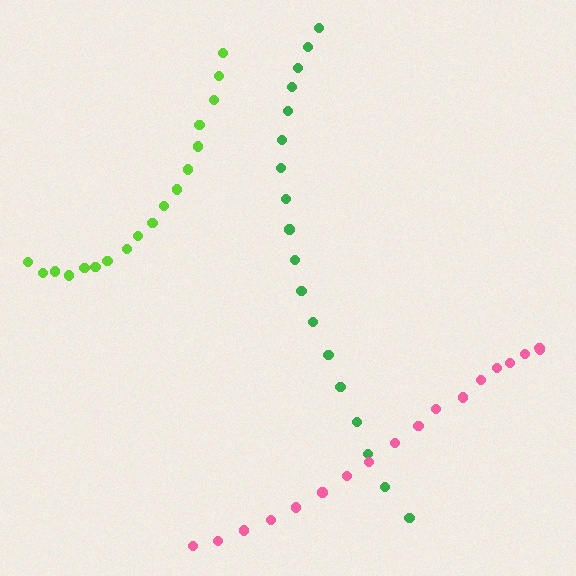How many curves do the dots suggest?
There are 3 distinct paths.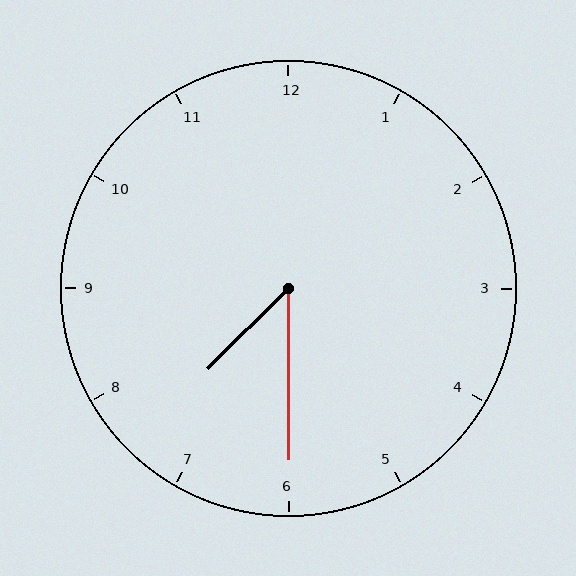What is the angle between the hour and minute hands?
Approximately 45 degrees.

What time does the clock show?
7:30.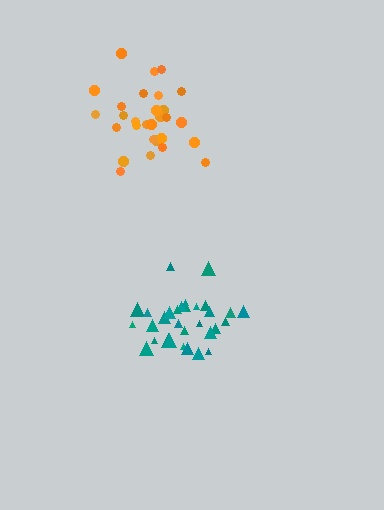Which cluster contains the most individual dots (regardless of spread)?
Teal (31).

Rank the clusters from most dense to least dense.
teal, orange.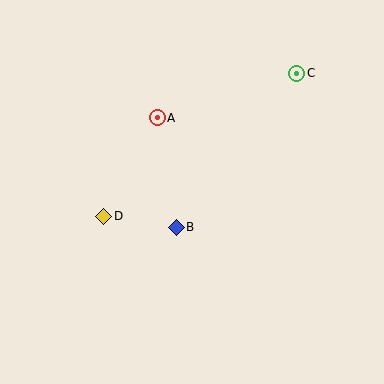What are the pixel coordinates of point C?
Point C is at (297, 73).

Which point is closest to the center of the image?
Point B at (176, 227) is closest to the center.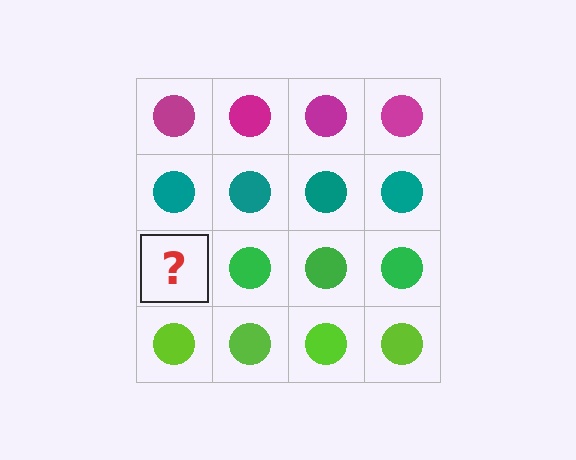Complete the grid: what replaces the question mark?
The question mark should be replaced with a green circle.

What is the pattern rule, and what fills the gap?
The rule is that each row has a consistent color. The gap should be filled with a green circle.